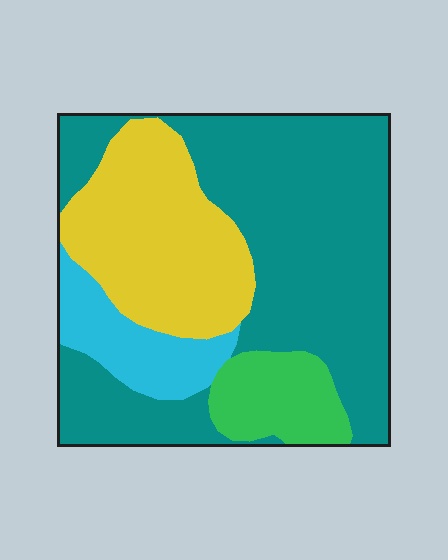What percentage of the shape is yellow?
Yellow covers 25% of the shape.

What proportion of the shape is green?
Green takes up less than a sixth of the shape.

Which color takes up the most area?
Teal, at roughly 55%.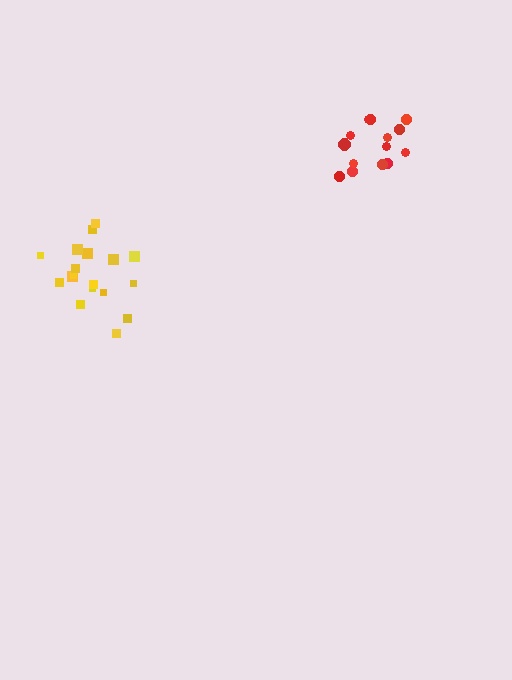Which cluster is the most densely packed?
Red.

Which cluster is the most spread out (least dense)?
Yellow.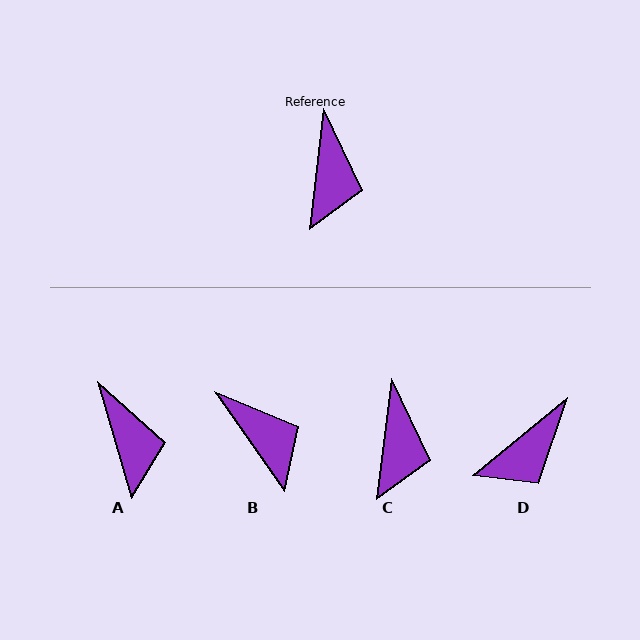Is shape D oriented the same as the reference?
No, it is off by about 44 degrees.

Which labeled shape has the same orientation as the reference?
C.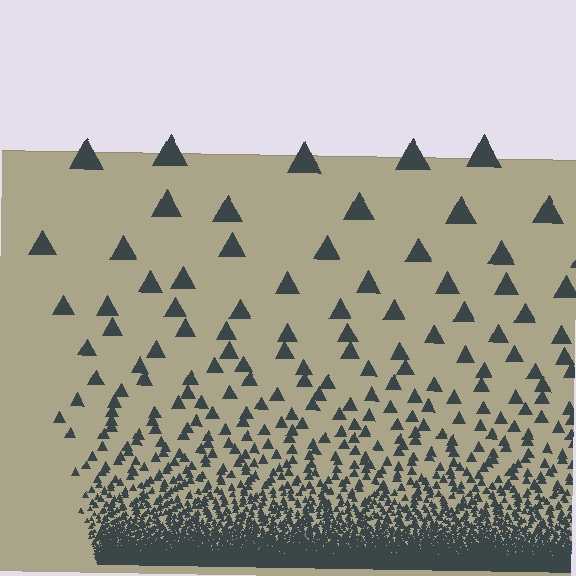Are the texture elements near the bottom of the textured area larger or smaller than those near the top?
Smaller. The gradient is inverted — elements near the bottom are smaller and denser.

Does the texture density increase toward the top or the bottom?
Density increases toward the bottom.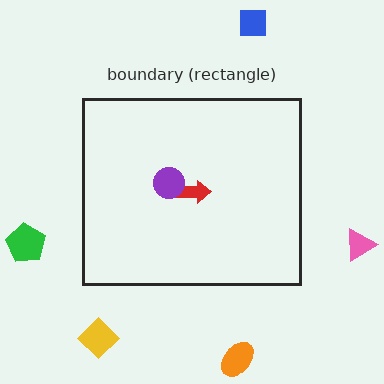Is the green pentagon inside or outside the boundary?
Outside.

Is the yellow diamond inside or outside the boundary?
Outside.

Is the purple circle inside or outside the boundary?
Inside.